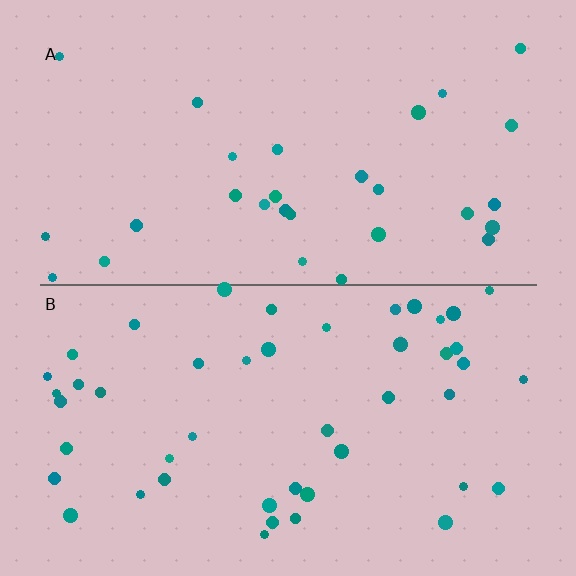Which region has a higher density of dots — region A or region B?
B (the bottom).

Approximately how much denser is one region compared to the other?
Approximately 1.6× — region B over region A.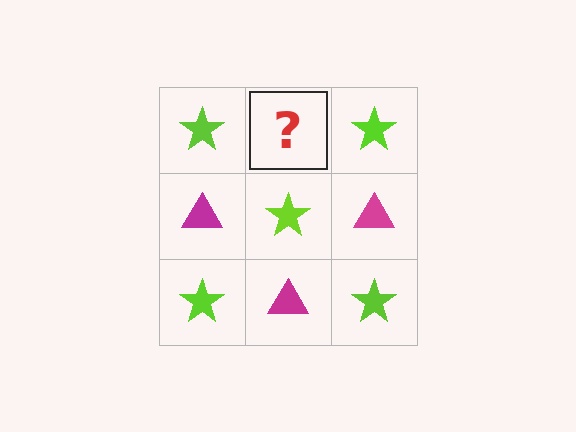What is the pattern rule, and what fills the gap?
The rule is that it alternates lime star and magenta triangle in a checkerboard pattern. The gap should be filled with a magenta triangle.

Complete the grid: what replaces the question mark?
The question mark should be replaced with a magenta triangle.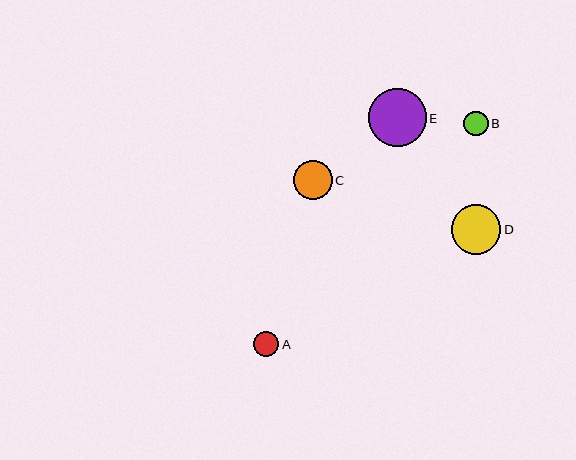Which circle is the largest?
Circle E is the largest with a size of approximately 57 pixels.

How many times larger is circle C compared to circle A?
Circle C is approximately 1.5 times the size of circle A.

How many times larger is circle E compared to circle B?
Circle E is approximately 2.3 times the size of circle B.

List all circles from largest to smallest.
From largest to smallest: E, D, C, A, B.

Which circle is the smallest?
Circle B is the smallest with a size of approximately 25 pixels.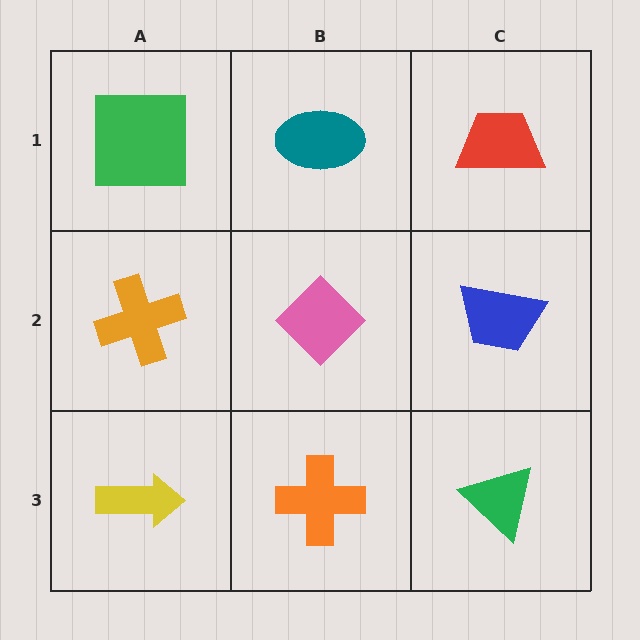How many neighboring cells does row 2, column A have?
3.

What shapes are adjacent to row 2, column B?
A teal ellipse (row 1, column B), an orange cross (row 3, column B), an orange cross (row 2, column A), a blue trapezoid (row 2, column C).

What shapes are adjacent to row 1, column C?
A blue trapezoid (row 2, column C), a teal ellipse (row 1, column B).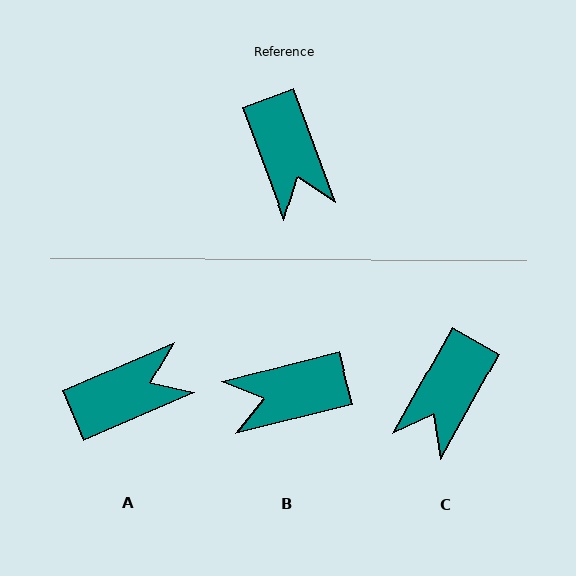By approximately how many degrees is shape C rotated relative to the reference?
Approximately 49 degrees clockwise.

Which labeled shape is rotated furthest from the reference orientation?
B, about 96 degrees away.